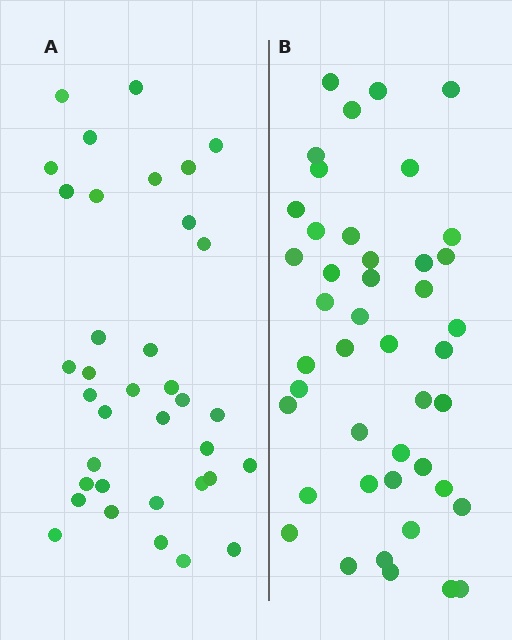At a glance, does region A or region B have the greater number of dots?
Region B (the right region) has more dots.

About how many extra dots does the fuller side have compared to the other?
Region B has roughly 8 or so more dots than region A.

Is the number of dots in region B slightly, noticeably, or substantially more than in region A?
Region B has only slightly more — the two regions are fairly close. The ratio is roughly 1.2 to 1.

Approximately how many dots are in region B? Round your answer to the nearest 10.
About 40 dots. (The exact count is 44, which rounds to 40.)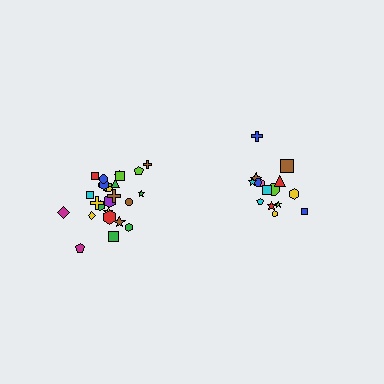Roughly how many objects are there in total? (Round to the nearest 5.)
Roughly 40 objects in total.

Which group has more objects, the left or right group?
The left group.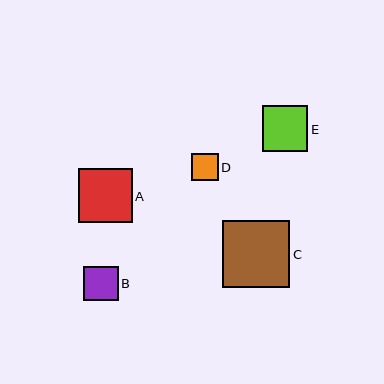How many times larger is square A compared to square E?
Square A is approximately 1.2 times the size of square E.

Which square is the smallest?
Square D is the smallest with a size of approximately 27 pixels.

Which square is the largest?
Square C is the largest with a size of approximately 67 pixels.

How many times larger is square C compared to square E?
Square C is approximately 1.5 times the size of square E.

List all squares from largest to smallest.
From largest to smallest: C, A, E, B, D.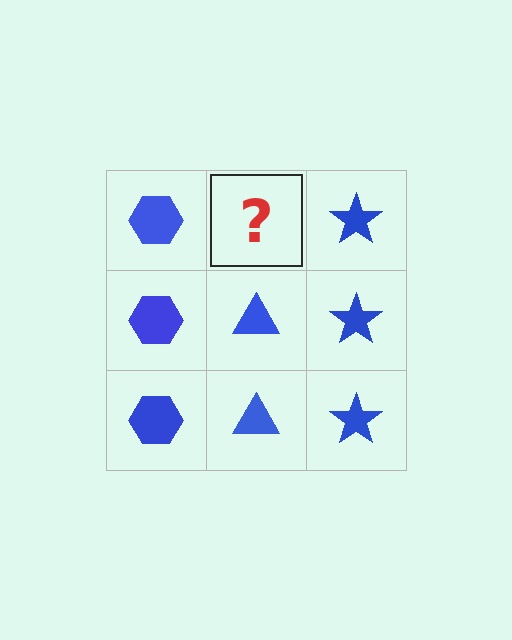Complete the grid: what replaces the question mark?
The question mark should be replaced with a blue triangle.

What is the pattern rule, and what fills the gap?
The rule is that each column has a consistent shape. The gap should be filled with a blue triangle.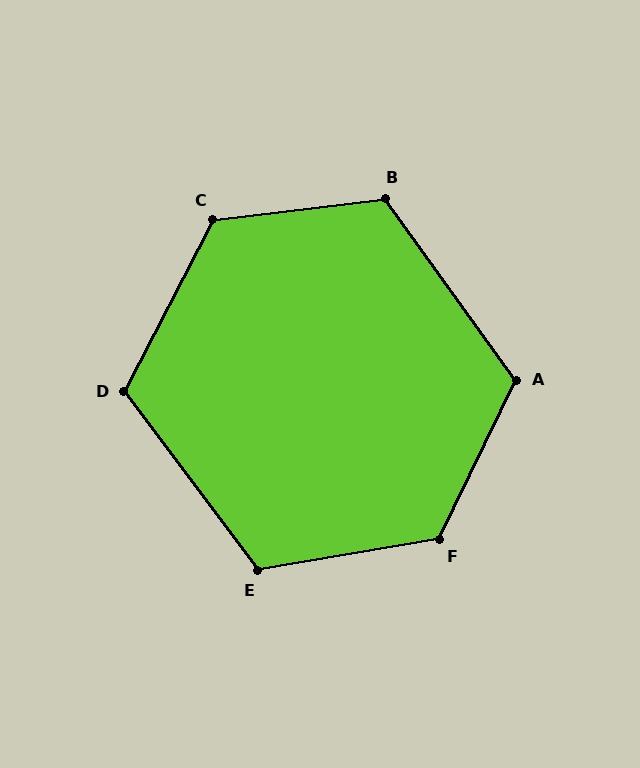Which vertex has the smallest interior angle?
D, at approximately 116 degrees.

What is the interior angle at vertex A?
Approximately 118 degrees (obtuse).